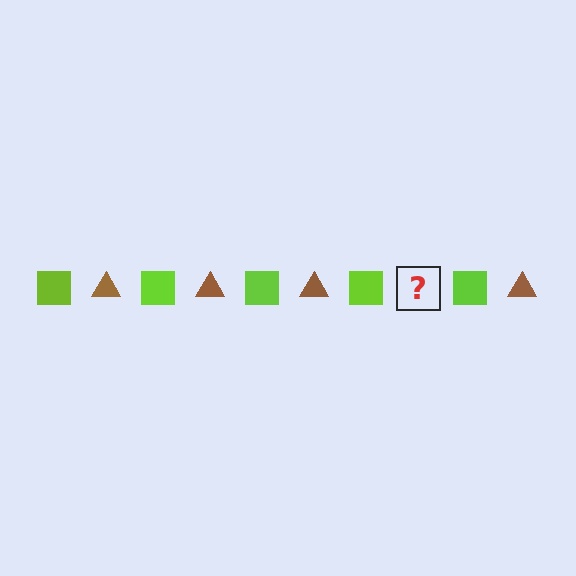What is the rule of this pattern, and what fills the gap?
The rule is that the pattern alternates between lime square and brown triangle. The gap should be filled with a brown triangle.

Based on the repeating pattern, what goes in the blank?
The blank should be a brown triangle.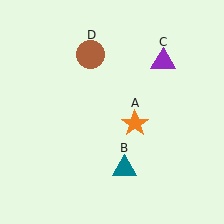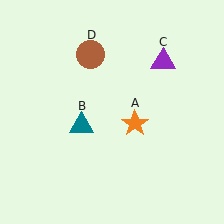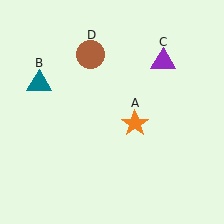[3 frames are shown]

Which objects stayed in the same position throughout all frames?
Orange star (object A) and purple triangle (object C) and brown circle (object D) remained stationary.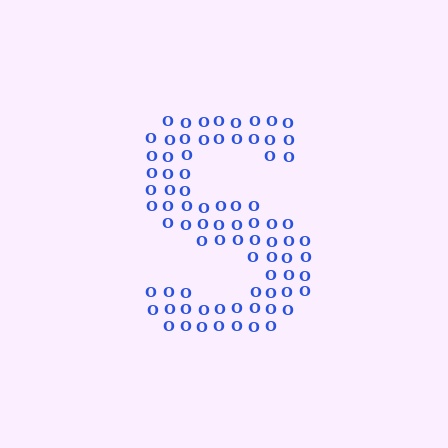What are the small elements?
The small elements are letter O's.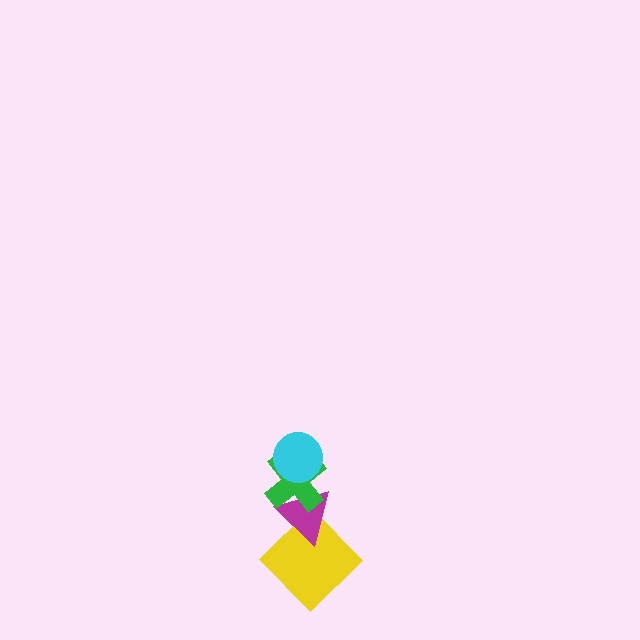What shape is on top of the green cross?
The cyan circle is on top of the green cross.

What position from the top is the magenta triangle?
The magenta triangle is 3rd from the top.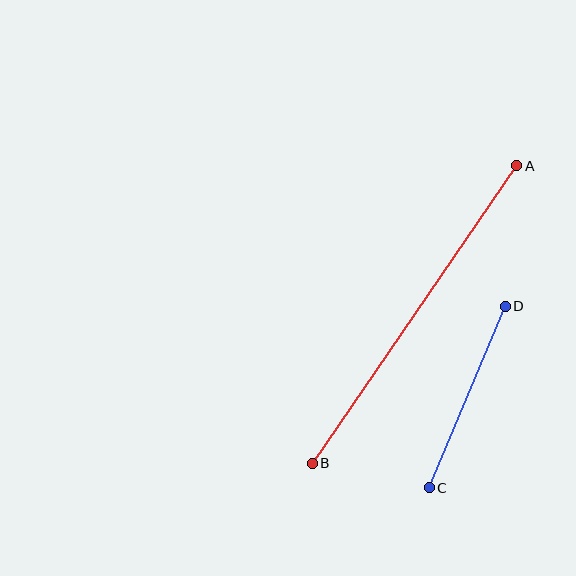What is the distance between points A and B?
The distance is approximately 361 pixels.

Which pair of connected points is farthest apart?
Points A and B are farthest apart.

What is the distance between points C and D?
The distance is approximately 197 pixels.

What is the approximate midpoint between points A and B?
The midpoint is at approximately (414, 314) pixels.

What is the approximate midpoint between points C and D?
The midpoint is at approximately (467, 397) pixels.